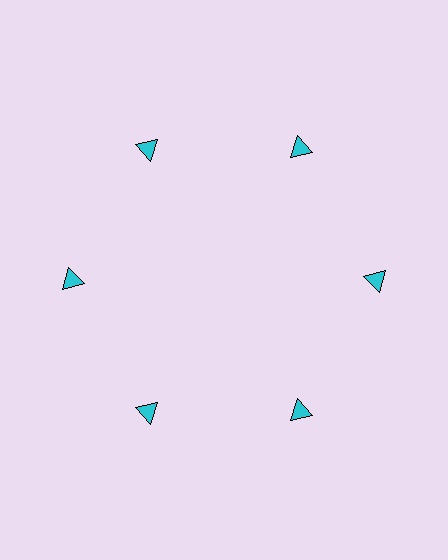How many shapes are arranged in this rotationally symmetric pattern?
There are 6 shapes, arranged in 6 groups of 1.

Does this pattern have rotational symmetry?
Yes, this pattern has 6-fold rotational symmetry. It looks the same after rotating 60 degrees around the center.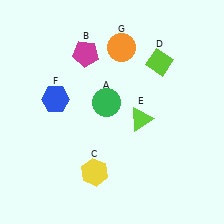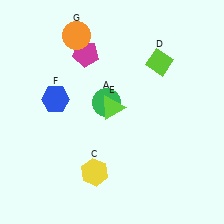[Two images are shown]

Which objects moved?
The objects that moved are: the lime triangle (E), the orange circle (G).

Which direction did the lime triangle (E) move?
The lime triangle (E) moved left.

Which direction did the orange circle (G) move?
The orange circle (G) moved left.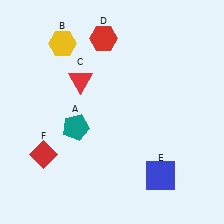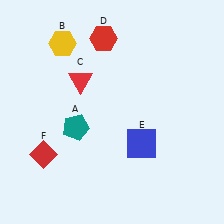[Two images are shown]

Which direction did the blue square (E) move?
The blue square (E) moved up.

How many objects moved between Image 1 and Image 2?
1 object moved between the two images.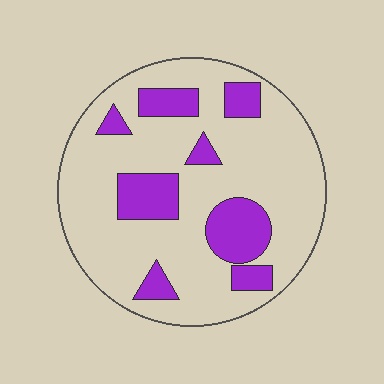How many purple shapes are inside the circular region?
8.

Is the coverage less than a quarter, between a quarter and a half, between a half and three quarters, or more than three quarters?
Less than a quarter.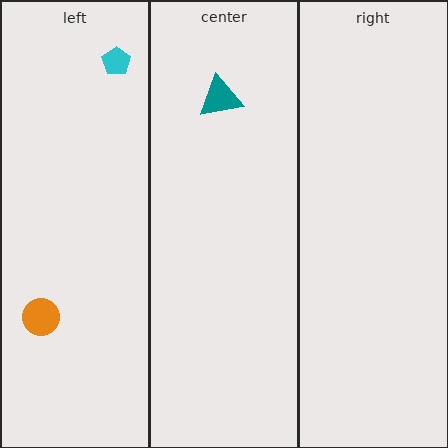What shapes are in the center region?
The teal triangle.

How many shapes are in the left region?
2.